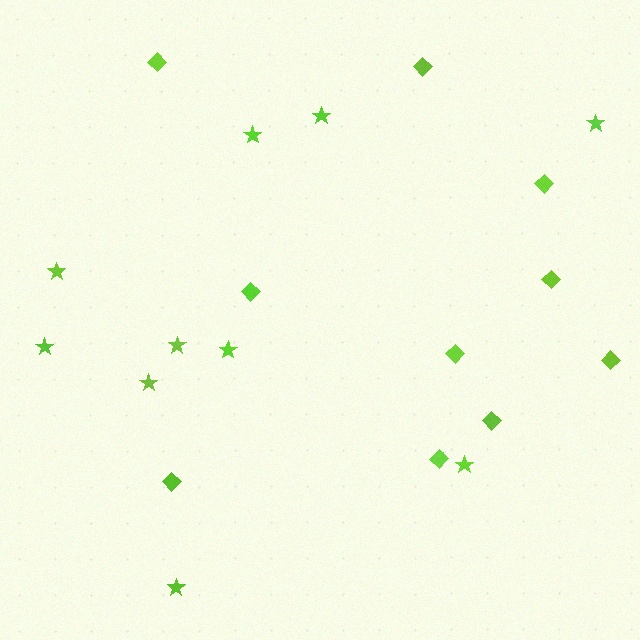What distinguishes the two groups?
There are 2 groups: one group of stars (10) and one group of diamonds (10).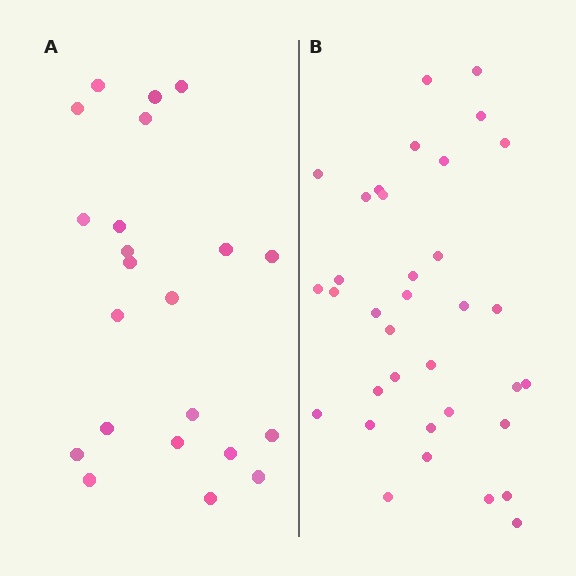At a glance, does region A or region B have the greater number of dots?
Region B (the right region) has more dots.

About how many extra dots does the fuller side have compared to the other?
Region B has approximately 15 more dots than region A.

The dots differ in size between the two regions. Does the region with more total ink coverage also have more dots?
No. Region A has more total ink coverage because its dots are larger, but region B actually contains more individual dots. Total area can be misleading — the number of items is what matters here.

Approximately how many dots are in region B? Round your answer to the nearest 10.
About 40 dots. (The exact count is 35, which rounds to 40.)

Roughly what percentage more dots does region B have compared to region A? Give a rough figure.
About 60% more.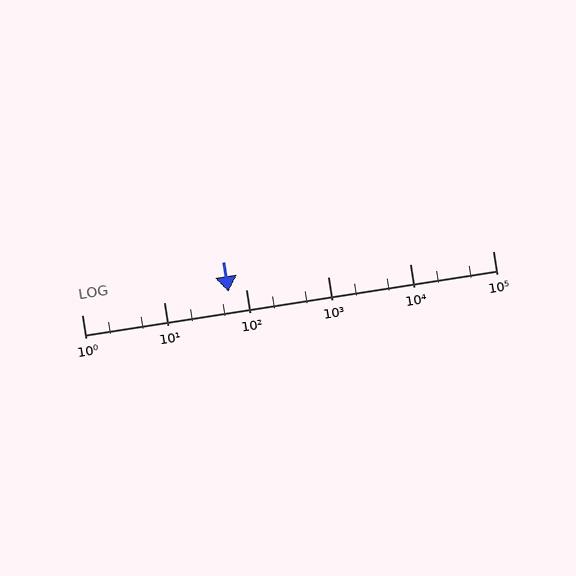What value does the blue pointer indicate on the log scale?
The pointer indicates approximately 61.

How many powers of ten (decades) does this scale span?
The scale spans 5 decades, from 1 to 100000.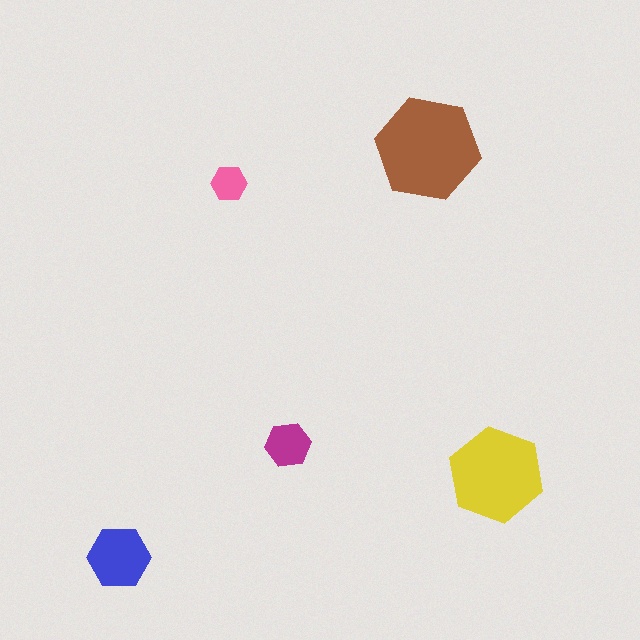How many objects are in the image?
There are 5 objects in the image.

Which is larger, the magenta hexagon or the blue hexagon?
The blue one.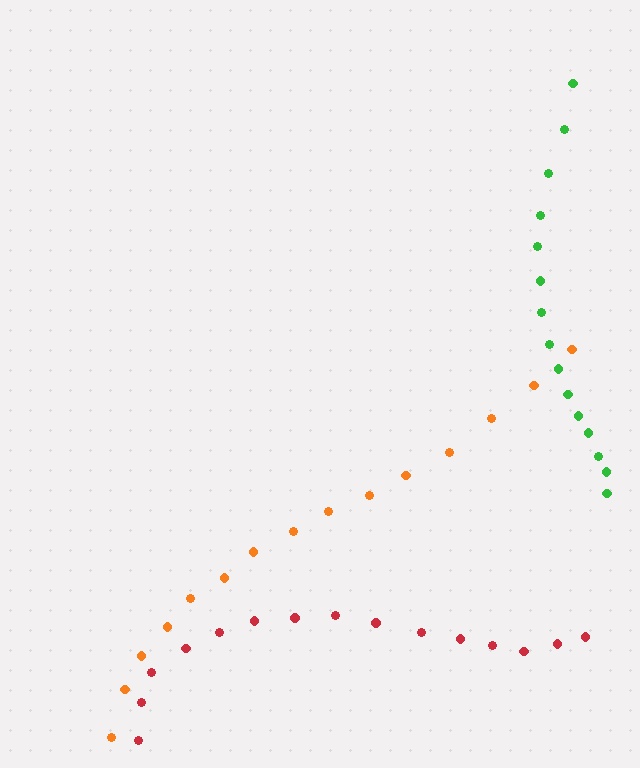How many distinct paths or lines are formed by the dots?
There are 3 distinct paths.